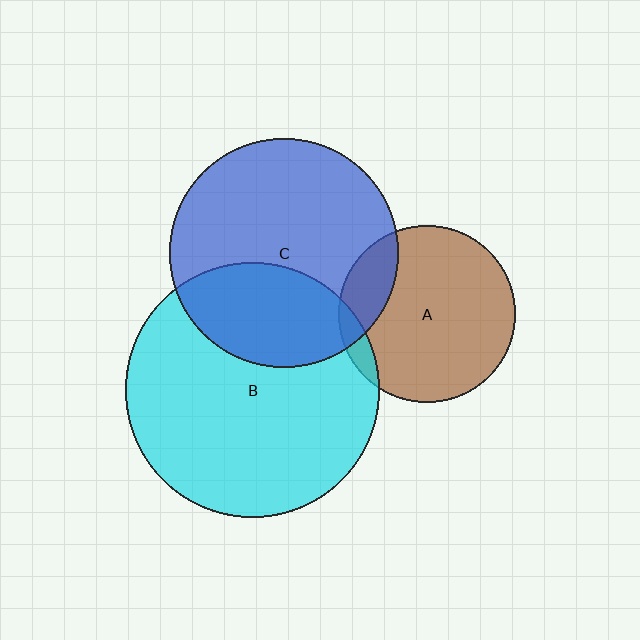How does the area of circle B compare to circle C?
Approximately 1.2 times.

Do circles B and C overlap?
Yes.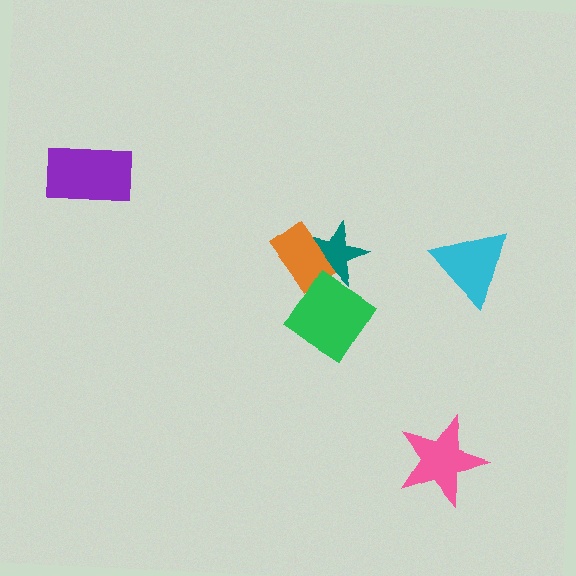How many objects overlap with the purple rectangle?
0 objects overlap with the purple rectangle.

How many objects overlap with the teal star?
1 object overlaps with the teal star.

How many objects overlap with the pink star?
0 objects overlap with the pink star.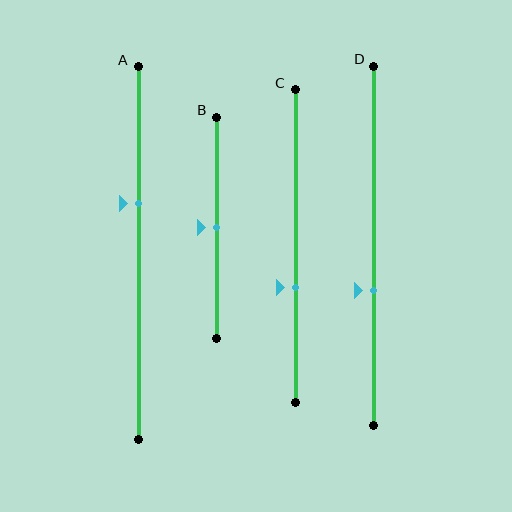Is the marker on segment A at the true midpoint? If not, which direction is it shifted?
No, the marker on segment A is shifted upward by about 13% of the segment length.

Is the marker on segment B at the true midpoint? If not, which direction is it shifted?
Yes, the marker on segment B is at the true midpoint.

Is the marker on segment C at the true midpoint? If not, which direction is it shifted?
No, the marker on segment C is shifted downward by about 13% of the segment length.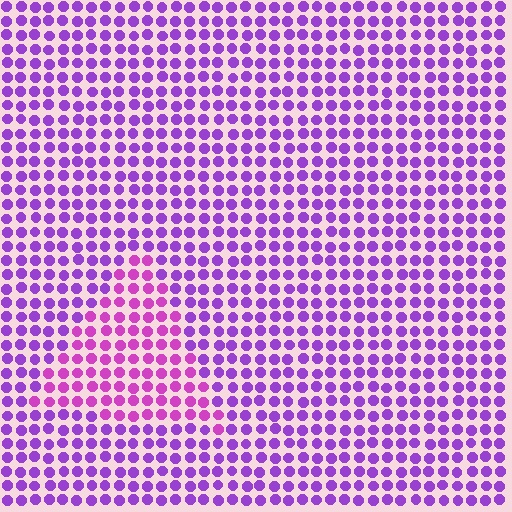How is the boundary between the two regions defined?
The boundary is defined purely by a slight shift in hue (about 29 degrees). Spacing, size, and orientation are identical on both sides.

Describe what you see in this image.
The image is filled with small purple elements in a uniform arrangement. A triangle-shaped region is visible where the elements are tinted to a slightly different hue, forming a subtle color boundary.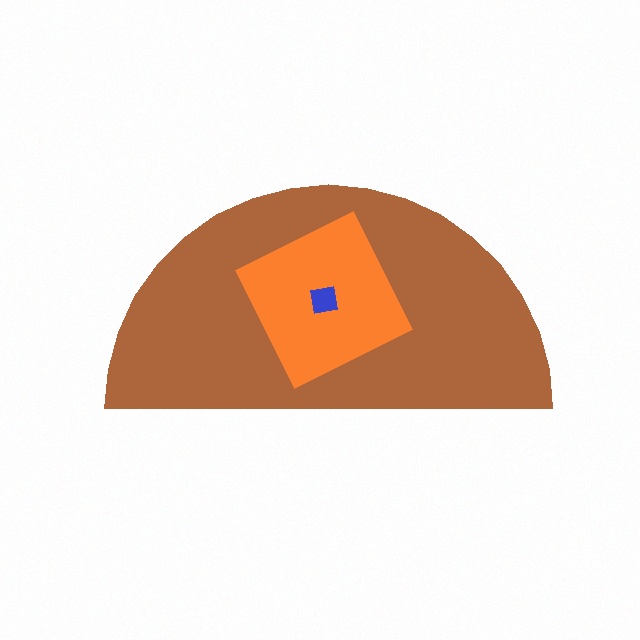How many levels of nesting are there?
3.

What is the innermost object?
The blue square.